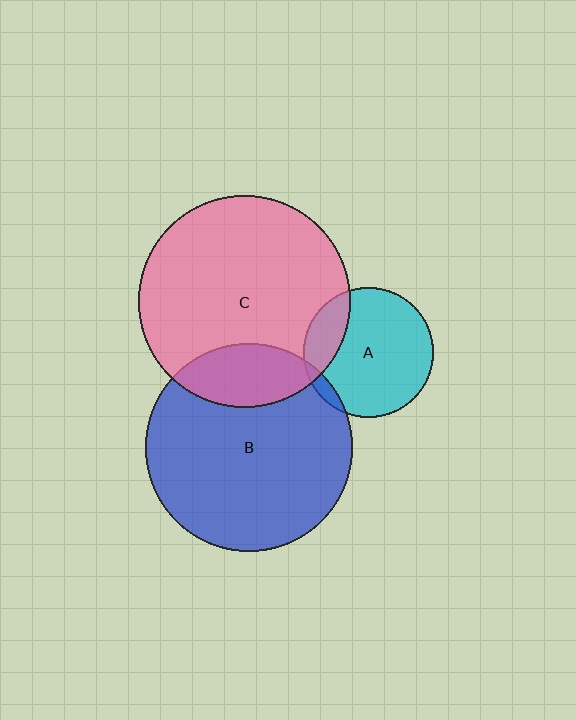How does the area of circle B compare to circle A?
Approximately 2.5 times.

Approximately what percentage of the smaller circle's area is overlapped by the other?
Approximately 20%.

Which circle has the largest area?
Circle C (pink).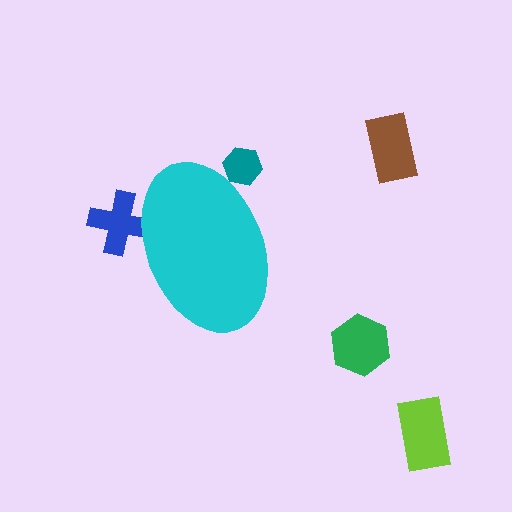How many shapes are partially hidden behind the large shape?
2 shapes are partially hidden.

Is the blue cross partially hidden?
Yes, the blue cross is partially hidden behind the cyan ellipse.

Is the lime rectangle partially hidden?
No, the lime rectangle is fully visible.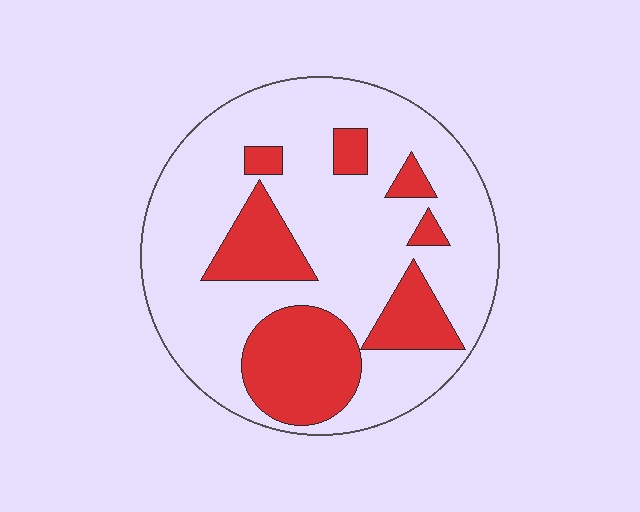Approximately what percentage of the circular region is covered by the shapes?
Approximately 25%.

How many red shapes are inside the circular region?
7.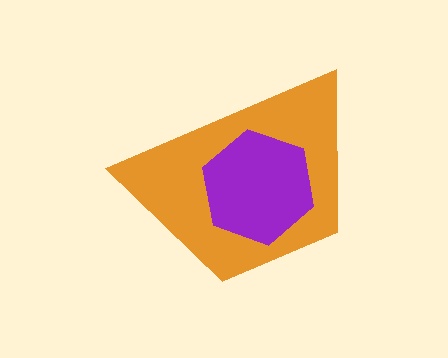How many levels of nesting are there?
2.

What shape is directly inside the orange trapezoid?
The purple hexagon.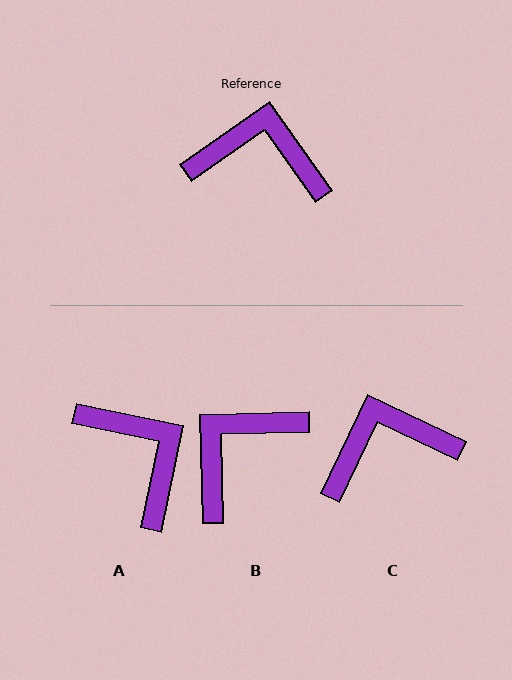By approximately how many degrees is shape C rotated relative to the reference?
Approximately 29 degrees counter-clockwise.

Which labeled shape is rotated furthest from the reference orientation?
B, about 56 degrees away.